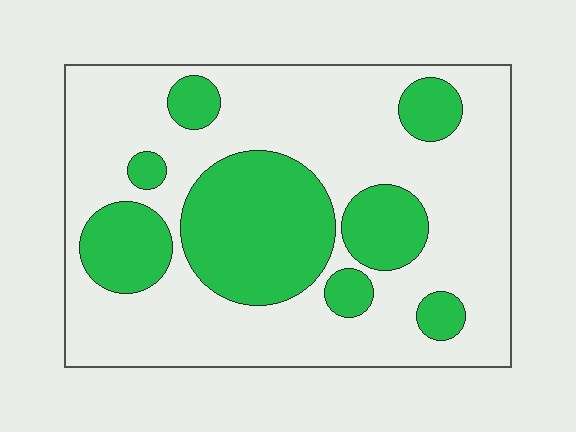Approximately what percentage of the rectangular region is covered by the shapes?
Approximately 30%.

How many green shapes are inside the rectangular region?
8.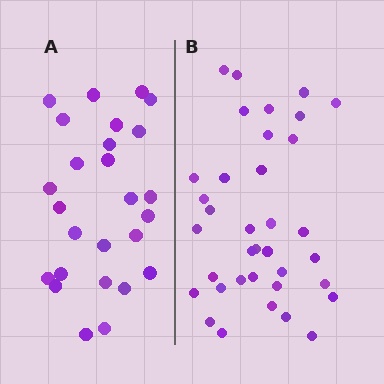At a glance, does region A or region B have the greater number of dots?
Region B (the right region) has more dots.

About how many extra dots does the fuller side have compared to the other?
Region B has roughly 10 or so more dots than region A.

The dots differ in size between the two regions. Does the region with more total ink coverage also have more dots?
No. Region A has more total ink coverage because its dots are larger, but region B actually contains more individual dots. Total area can be misleading — the number of items is what matters here.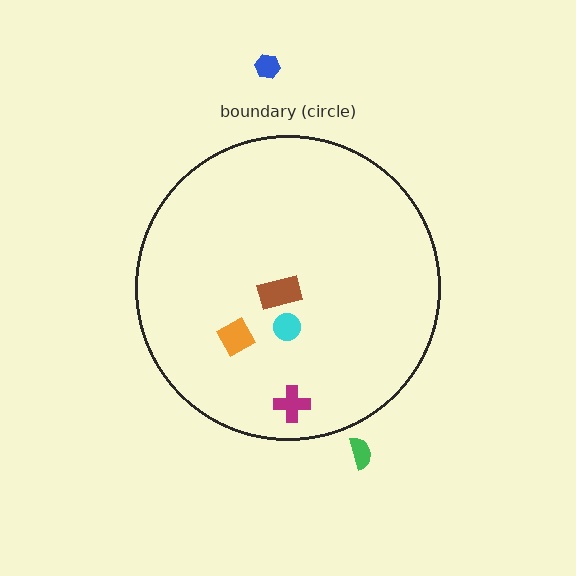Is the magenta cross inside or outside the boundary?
Inside.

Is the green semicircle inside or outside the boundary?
Outside.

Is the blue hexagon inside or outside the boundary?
Outside.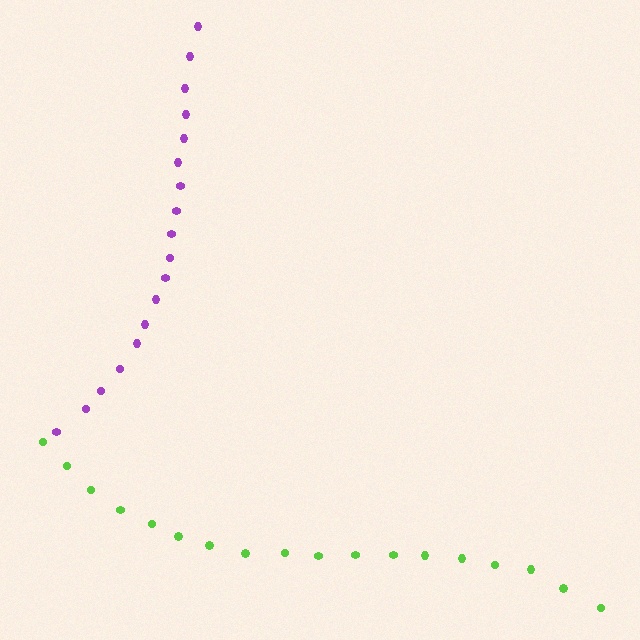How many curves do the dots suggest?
There are 2 distinct paths.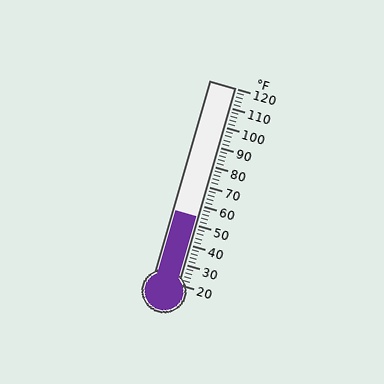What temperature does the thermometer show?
The thermometer shows approximately 54°F.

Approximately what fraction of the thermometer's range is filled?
The thermometer is filled to approximately 35% of its range.